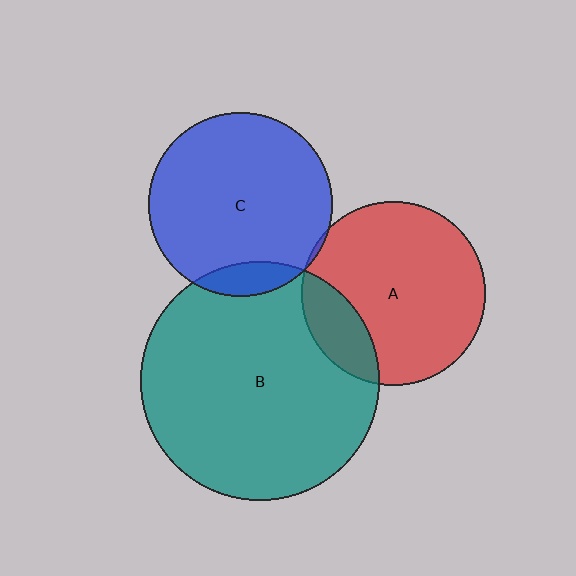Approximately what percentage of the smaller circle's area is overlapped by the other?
Approximately 10%.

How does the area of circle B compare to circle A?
Approximately 1.7 times.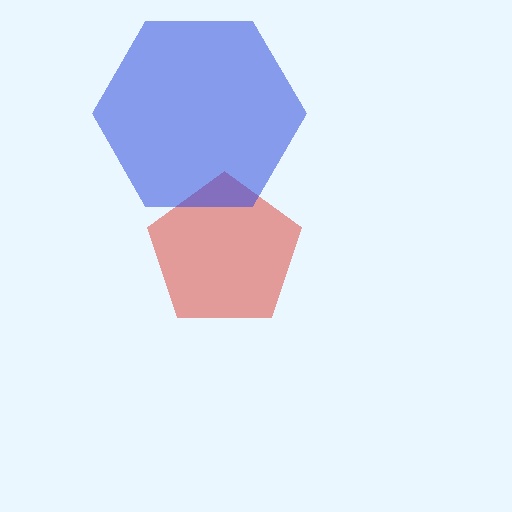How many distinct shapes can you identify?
There are 2 distinct shapes: a red pentagon, a blue hexagon.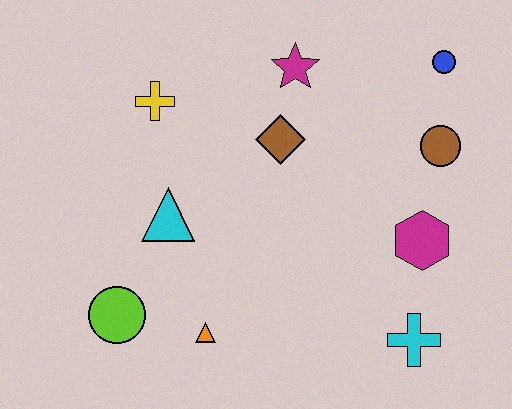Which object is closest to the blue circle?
The brown circle is closest to the blue circle.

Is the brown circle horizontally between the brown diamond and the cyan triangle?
No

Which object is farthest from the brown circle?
The lime circle is farthest from the brown circle.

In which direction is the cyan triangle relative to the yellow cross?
The cyan triangle is below the yellow cross.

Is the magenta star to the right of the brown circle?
No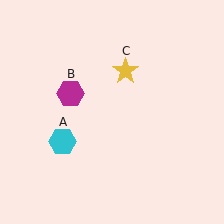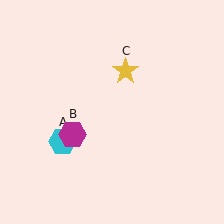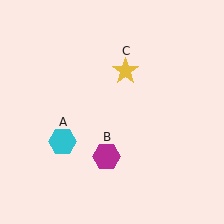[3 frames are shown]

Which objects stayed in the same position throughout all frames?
Cyan hexagon (object A) and yellow star (object C) remained stationary.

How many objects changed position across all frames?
1 object changed position: magenta hexagon (object B).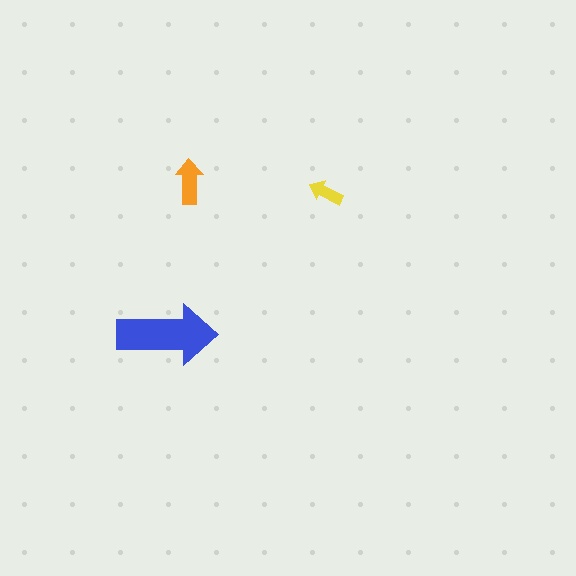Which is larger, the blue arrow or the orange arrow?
The blue one.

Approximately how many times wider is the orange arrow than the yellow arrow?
About 1.5 times wider.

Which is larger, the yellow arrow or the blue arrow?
The blue one.